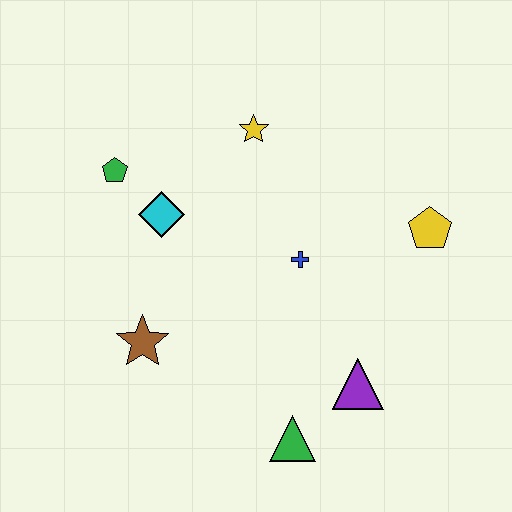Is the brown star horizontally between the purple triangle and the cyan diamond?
No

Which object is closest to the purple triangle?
The green triangle is closest to the purple triangle.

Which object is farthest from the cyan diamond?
The yellow pentagon is farthest from the cyan diamond.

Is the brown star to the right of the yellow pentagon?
No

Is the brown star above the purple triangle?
Yes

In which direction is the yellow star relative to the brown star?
The yellow star is above the brown star.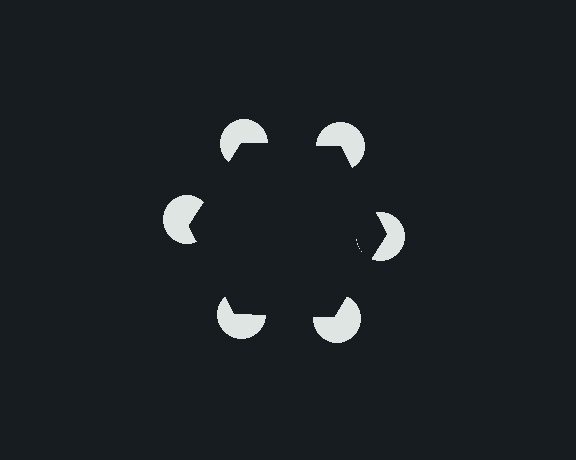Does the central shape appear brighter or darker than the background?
It typically appears slightly darker than the background, even though no actual brightness change is drawn.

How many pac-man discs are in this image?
There are 6 — one at each vertex of the illusory hexagon.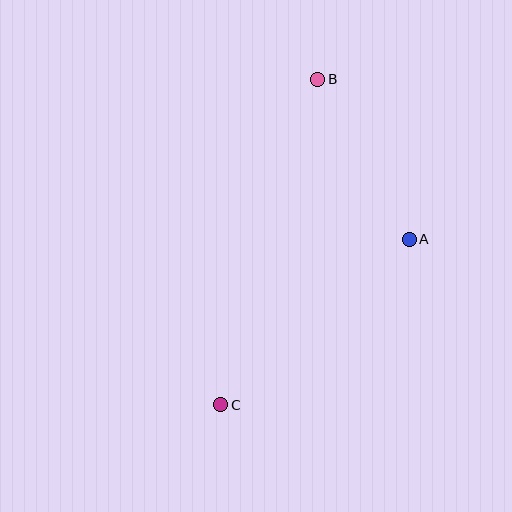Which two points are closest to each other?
Points A and B are closest to each other.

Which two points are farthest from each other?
Points B and C are farthest from each other.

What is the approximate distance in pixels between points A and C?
The distance between A and C is approximately 251 pixels.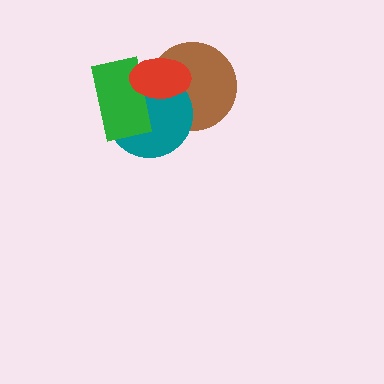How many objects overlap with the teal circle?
3 objects overlap with the teal circle.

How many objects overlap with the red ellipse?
3 objects overlap with the red ellipse.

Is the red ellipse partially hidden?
No, no other shape covers it.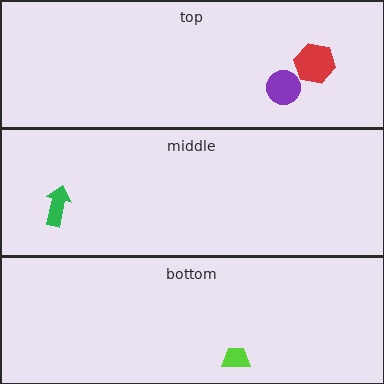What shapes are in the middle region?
The green arrow.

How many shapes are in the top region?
2.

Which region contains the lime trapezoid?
The bottom region.